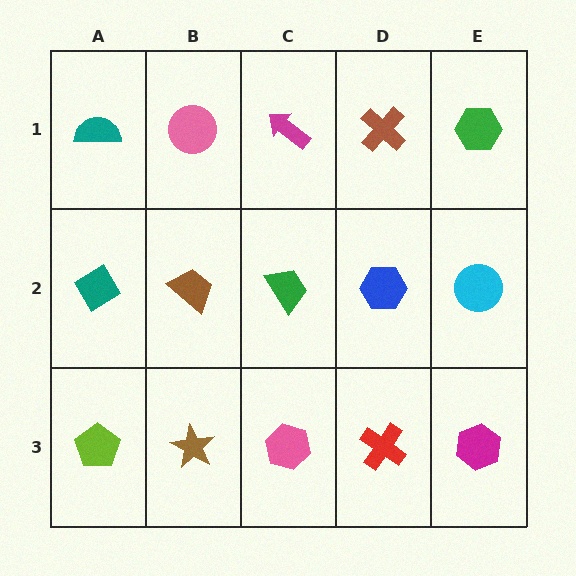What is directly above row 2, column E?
A green hexagon.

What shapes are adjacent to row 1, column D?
A blue hexagon (row 2, column D), a magenta arrow (row 1, column C), a green hexagon (row 1, column E).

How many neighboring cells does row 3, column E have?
2.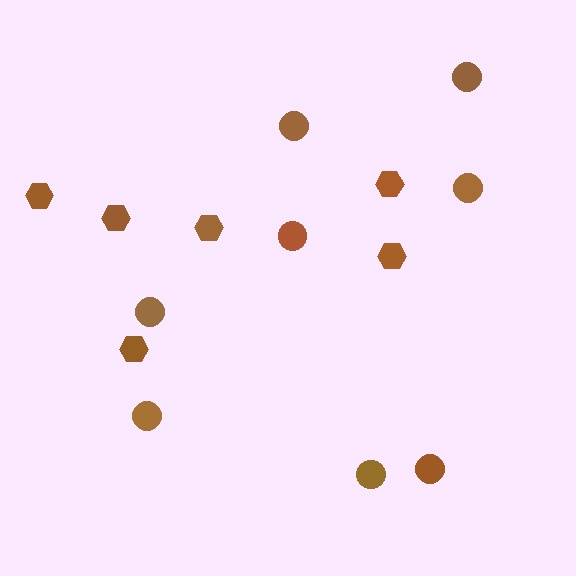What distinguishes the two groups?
There are 2 groups: one group of circles (8) and one group of hexagons (6).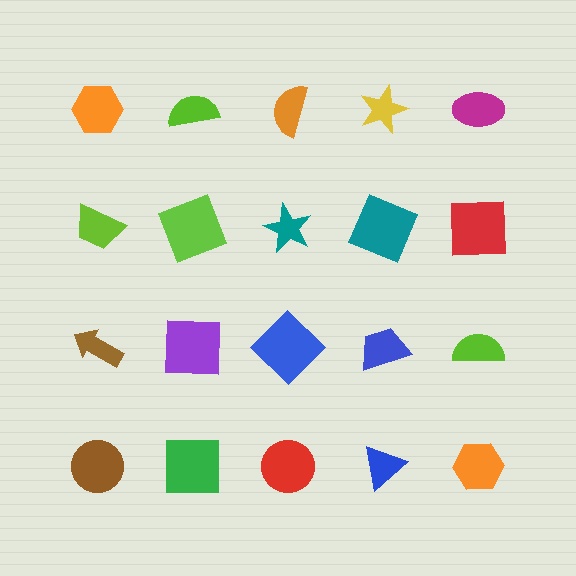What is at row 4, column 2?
A green square.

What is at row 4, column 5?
An orange hexagon.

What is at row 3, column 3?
A blue diamond.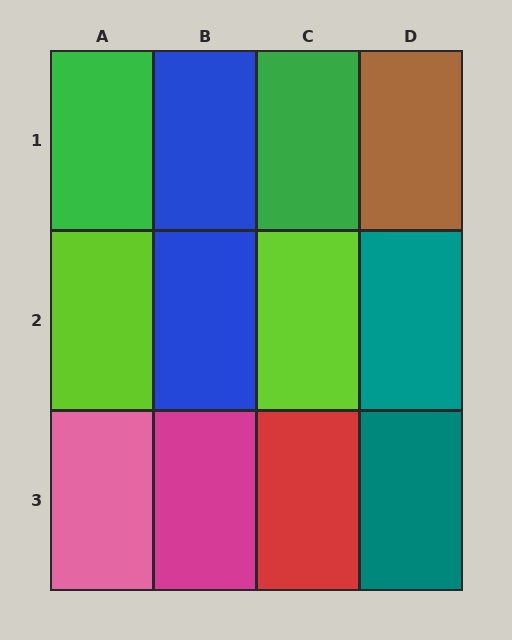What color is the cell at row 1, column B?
Blue.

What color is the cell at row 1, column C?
Green.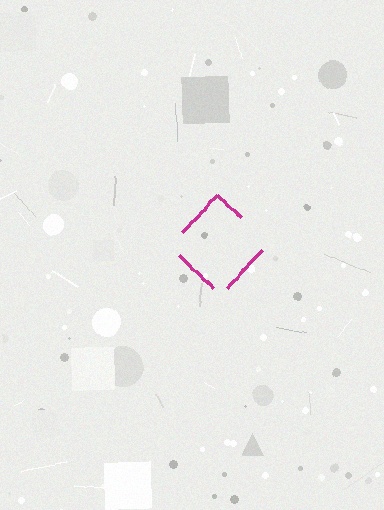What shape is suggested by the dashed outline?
The dashed outline suggests a diamond.